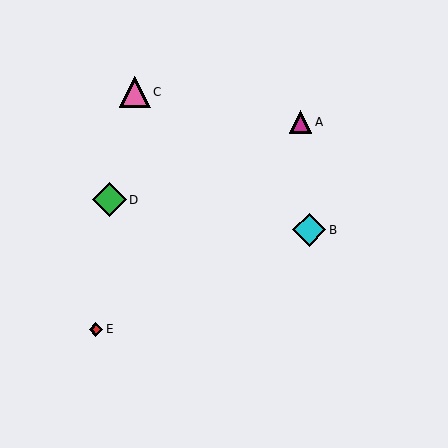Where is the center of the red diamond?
The center of the red diamond is at (96, 329).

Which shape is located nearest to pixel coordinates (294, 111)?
The magenta triangle (labeled A) at (301, 122) is nearest to that location.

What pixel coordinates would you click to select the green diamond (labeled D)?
Click at (109, 200) to select the green diamond D.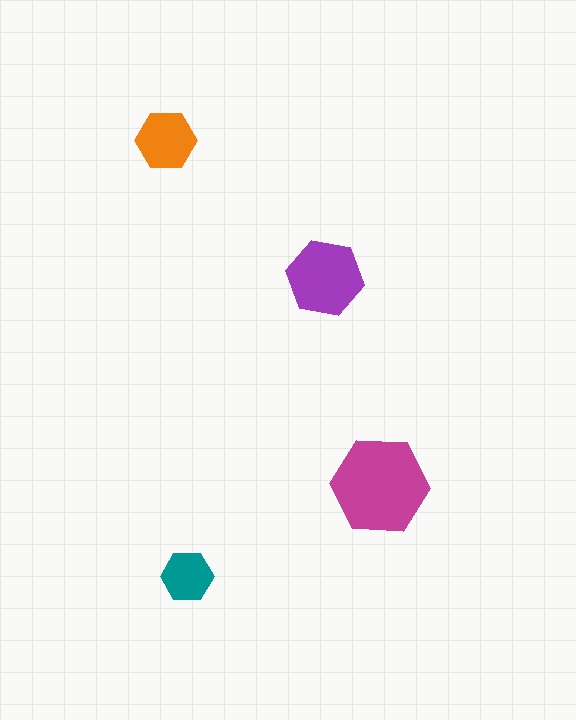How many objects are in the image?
There are 4 objects in the image.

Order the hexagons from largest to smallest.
the magenta one, the purple one, the orange one, the teal one.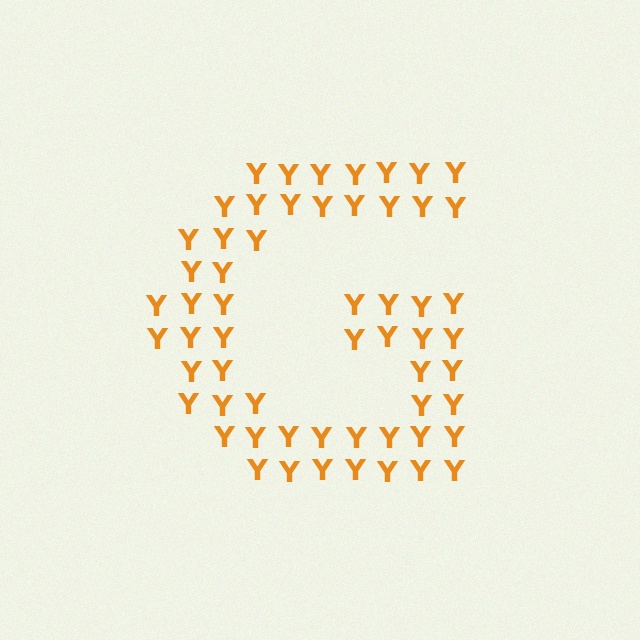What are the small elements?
The small elements are letter Y's.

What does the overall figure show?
The overall figure shows the letter G.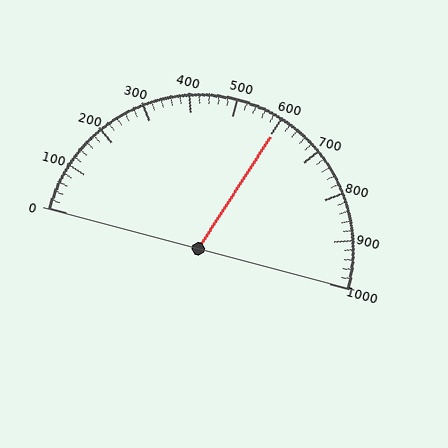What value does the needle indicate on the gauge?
The needle indicates approximately 600.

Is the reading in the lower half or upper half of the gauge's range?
The reading is in the upper half of the range (0 to 1000).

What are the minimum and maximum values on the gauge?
The gauge ranges from 0 to 1000.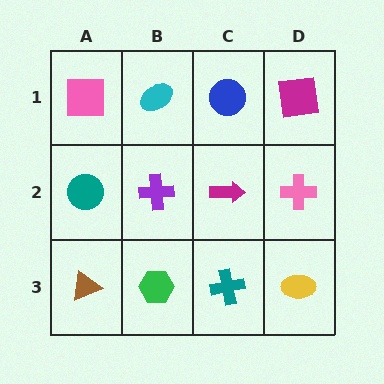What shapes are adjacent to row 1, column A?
A teal circle (row 2, column A), a cyan ellipse (row 1, column B).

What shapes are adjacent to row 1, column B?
A purple cross (row 2, column B), a pink square (row 1, column A), a blue circle (row 1, column C).